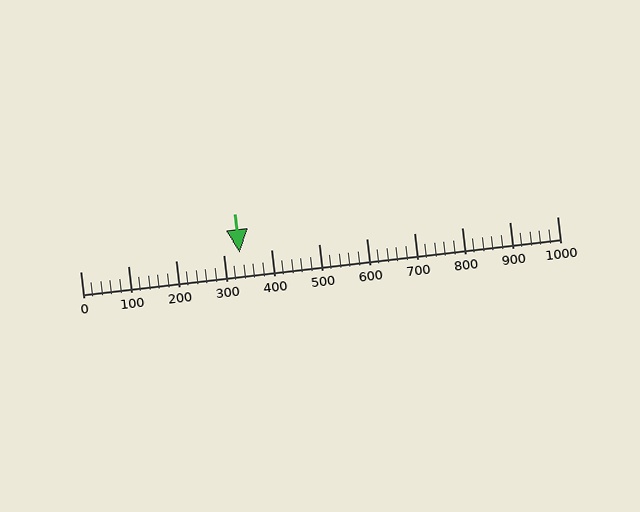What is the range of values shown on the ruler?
The ruler shows values from 0 to 1000.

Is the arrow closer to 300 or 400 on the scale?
The arrow is closer to 300.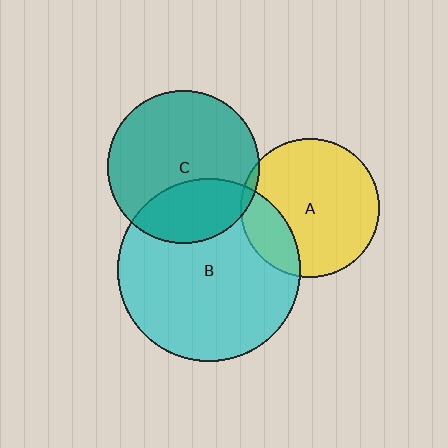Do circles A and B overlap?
Yes.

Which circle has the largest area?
Circle B (cyan).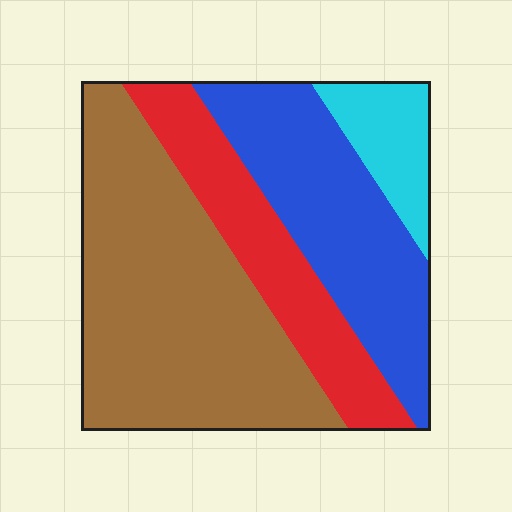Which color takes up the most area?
Brown, at roughly 45%.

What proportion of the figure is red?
Red takes up about one fifth (1/5) of the figure.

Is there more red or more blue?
Blue.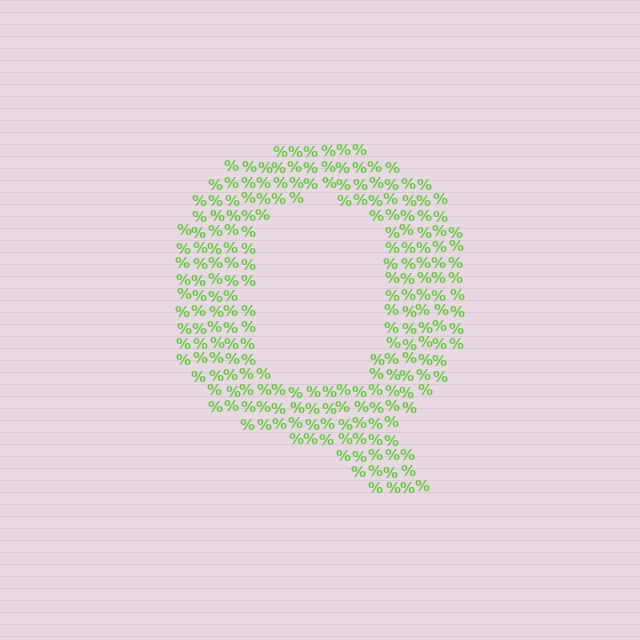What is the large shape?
The large shape is the letter Q.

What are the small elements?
The small elements are percent signs.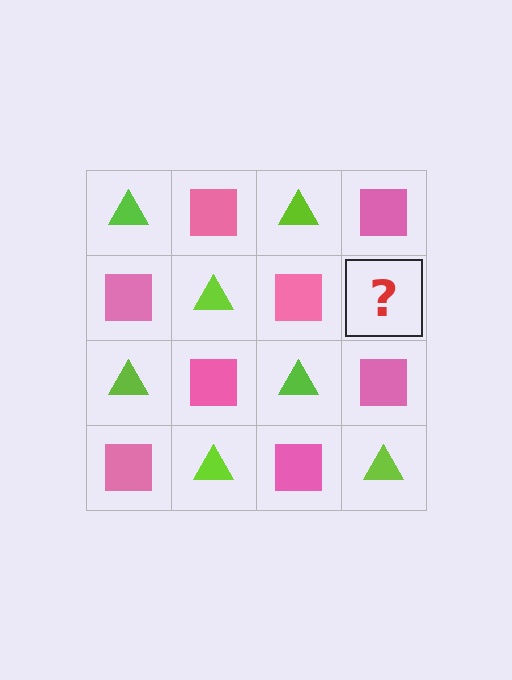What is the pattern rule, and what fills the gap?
The rule is that it alternates lime triangle and pink square in a checkerboard pattern. The gap should be filled with a lime triangle.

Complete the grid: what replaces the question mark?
The question mark should be replaced with a lime triangle.